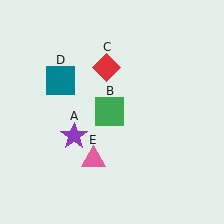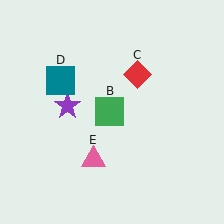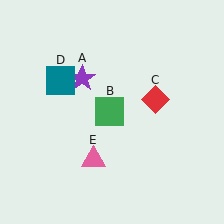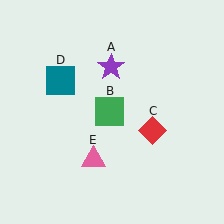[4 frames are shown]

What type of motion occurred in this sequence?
The purple star (object A), red diamond (object C) rotated clockwise around the center of the scene.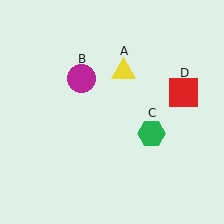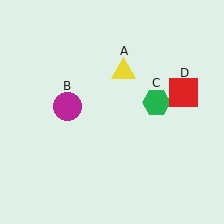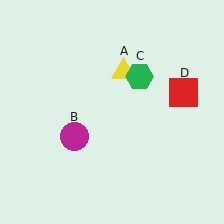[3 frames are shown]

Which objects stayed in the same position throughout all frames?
Yellow triangle (object A) and red square (object D) remained stationary.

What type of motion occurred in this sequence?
The magenta circle (object B), green hexagon (object C) rotated counterclockwise around the center of the scene.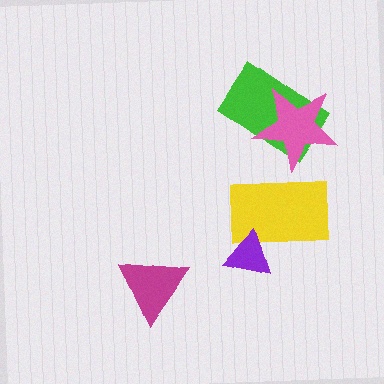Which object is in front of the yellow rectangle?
The purple triangle is in front of the yellow rectangle.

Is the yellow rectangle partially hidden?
Yes, it is partially covered by another shape.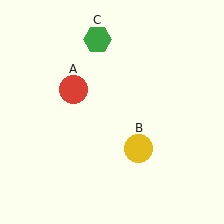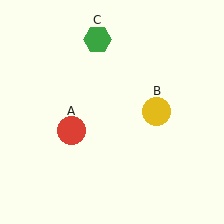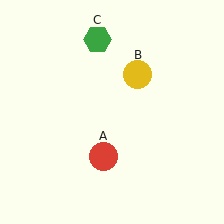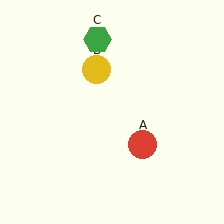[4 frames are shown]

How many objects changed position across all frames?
2 objects changed position: red circle (object A), yellow circle (object B).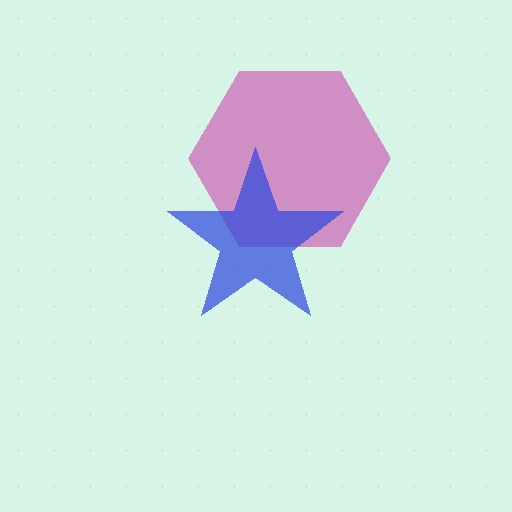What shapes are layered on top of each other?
The layered shapes are: a magenta hexagon, a blue star.